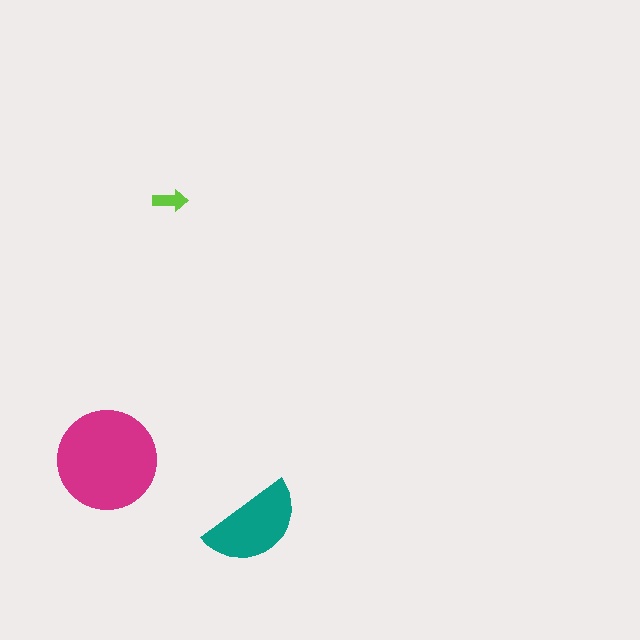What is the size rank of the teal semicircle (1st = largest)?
2nd.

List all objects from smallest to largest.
The lime arrow, the teal semicircle, the magenta circle.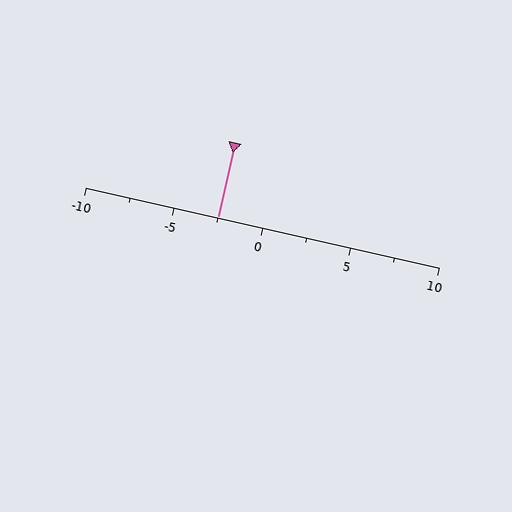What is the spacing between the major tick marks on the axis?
The major ticks are spaced 5 apart.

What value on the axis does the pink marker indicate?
The marker indicates approximately -2.5.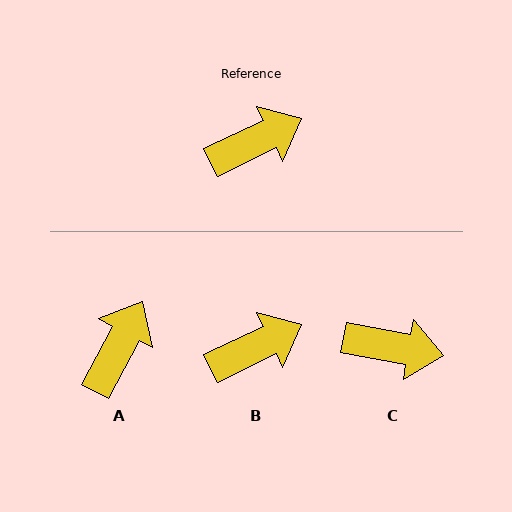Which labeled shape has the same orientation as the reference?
B.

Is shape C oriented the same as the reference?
No, it is off by about 36 degrees.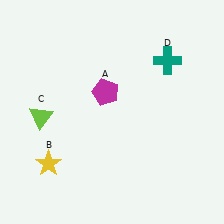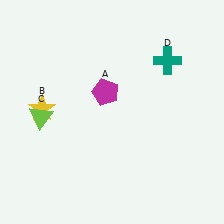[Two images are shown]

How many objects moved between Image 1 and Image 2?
1 object moved between the two images.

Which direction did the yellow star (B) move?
The yellow star (B) moved up.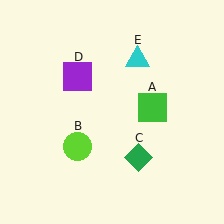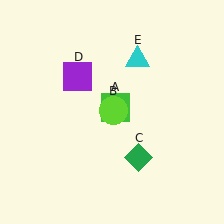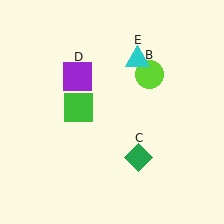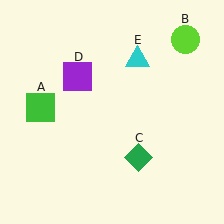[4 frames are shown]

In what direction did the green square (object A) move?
The green square (object A) moved left.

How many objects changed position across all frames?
2 objects changed position: green square (object A), lime circle (object B).